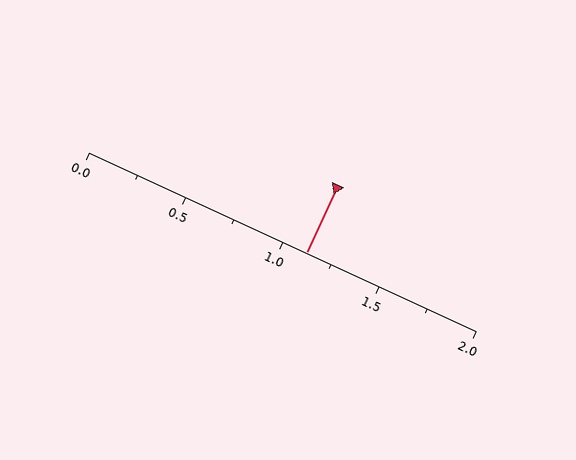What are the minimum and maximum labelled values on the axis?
The axis runs from 0.0 to 2.0.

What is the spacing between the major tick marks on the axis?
The major ticks are spaced 0.5 apart.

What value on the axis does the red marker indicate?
The marker indicates approximately 1.12.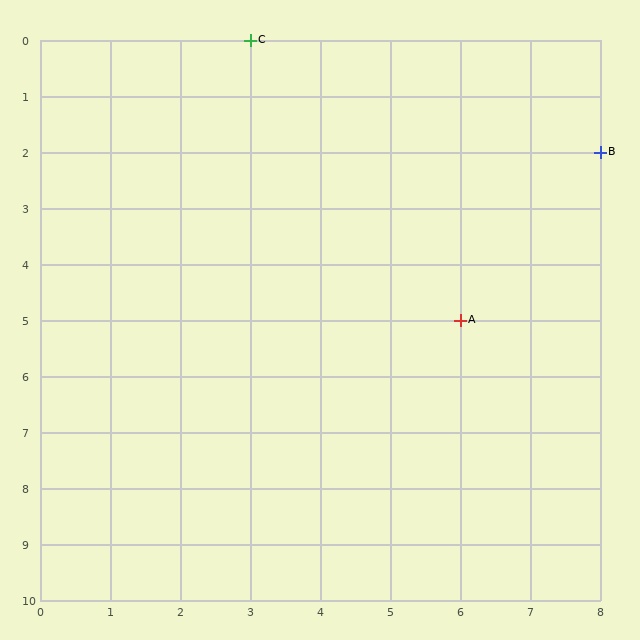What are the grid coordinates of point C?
Point C is at grid coordinates (3, 0).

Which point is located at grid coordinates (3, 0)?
Point C is at (3, 0).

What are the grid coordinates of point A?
Point A is at grid coordinates (6, 5).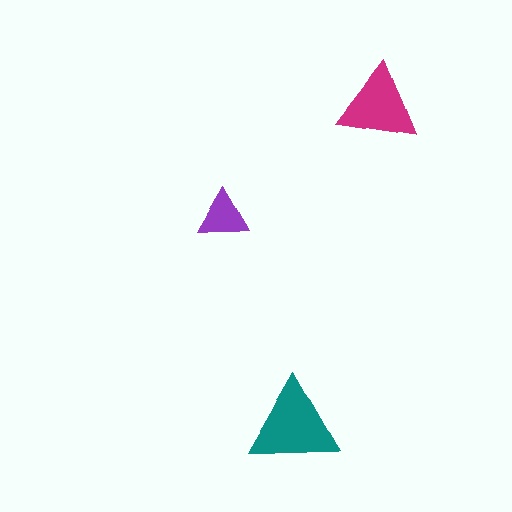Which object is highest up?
The magenta triangle is topmost.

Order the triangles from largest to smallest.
the teal one, the magenta one, the purple one.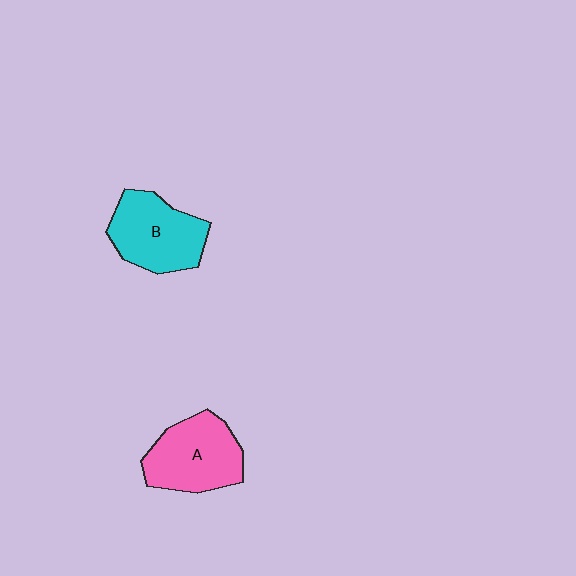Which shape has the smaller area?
Shape B (cyan).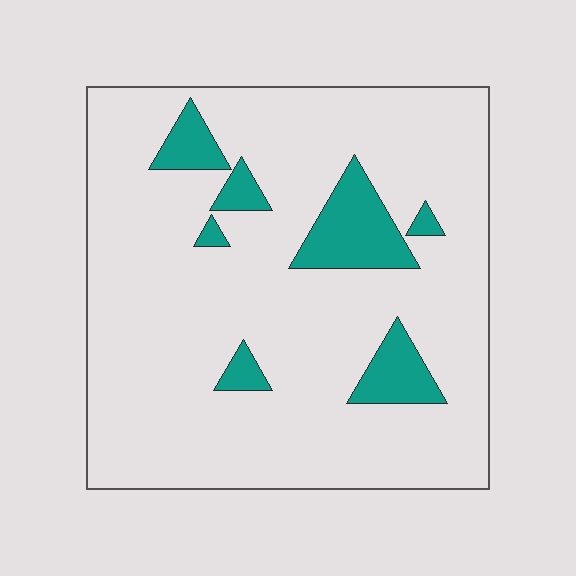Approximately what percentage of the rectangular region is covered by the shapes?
Approximately 10%.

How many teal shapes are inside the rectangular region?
7.